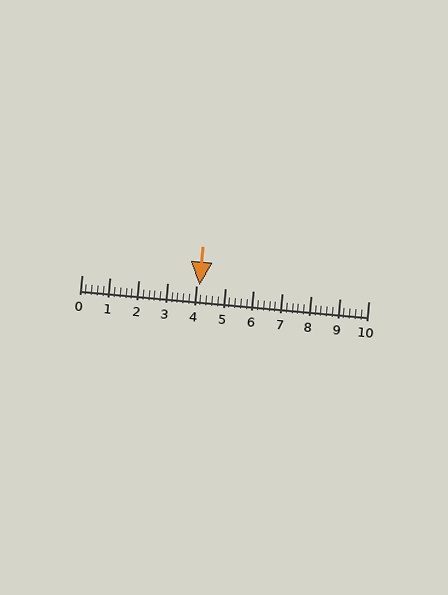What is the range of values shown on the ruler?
The ruler shows values from 0 to 10.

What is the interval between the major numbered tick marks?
The major tick marks are spaced 1 units apart.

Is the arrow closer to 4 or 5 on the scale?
The arrow is closer to 4.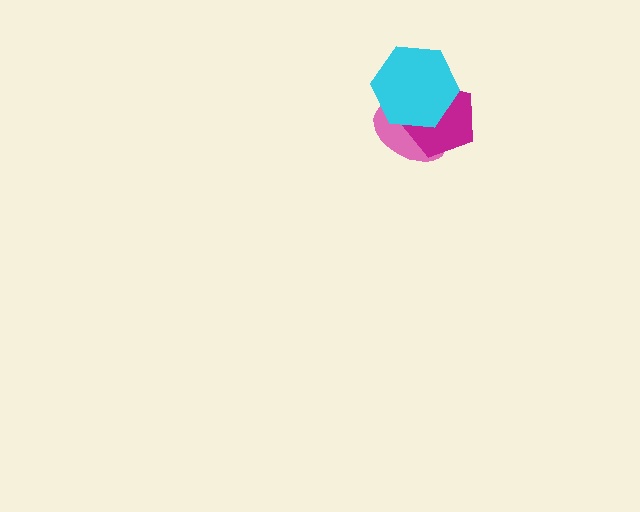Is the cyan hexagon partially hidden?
No, no other shape covers it.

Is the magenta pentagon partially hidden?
Yes, it is partially covered by another shape.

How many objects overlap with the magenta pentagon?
2 objects overlap with the magenta pentagon.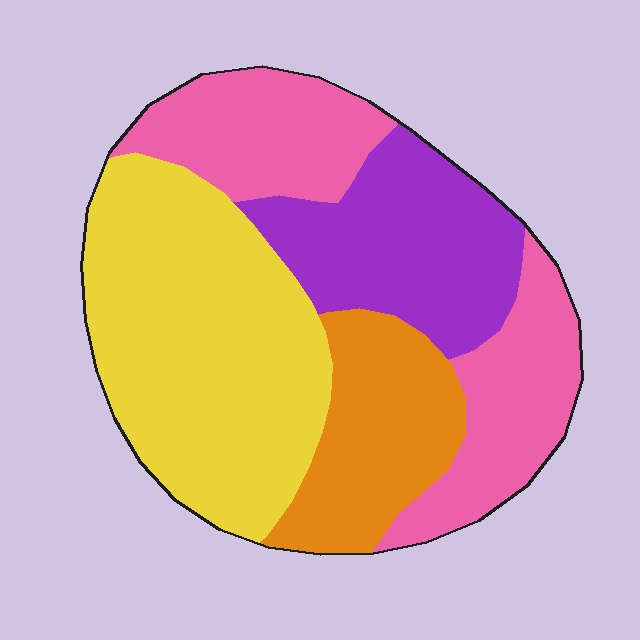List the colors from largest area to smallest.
From largest to smallest: yellow, pink, purple, orange.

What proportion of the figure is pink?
Pink takes up about one quarter (1/4) of the figure.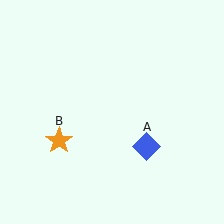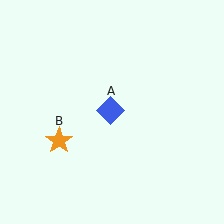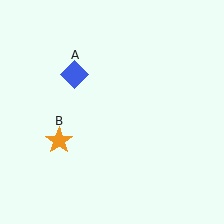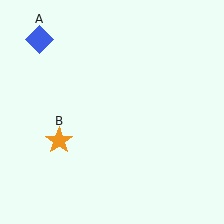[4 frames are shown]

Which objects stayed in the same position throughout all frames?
Orange star (object B) remained stationary.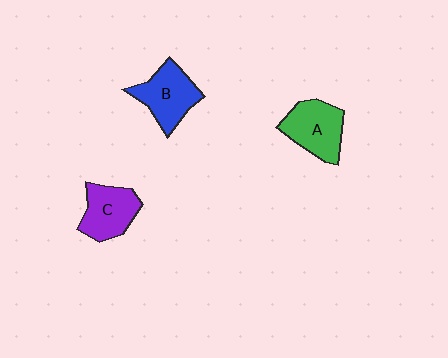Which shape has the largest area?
Shape B (blue).